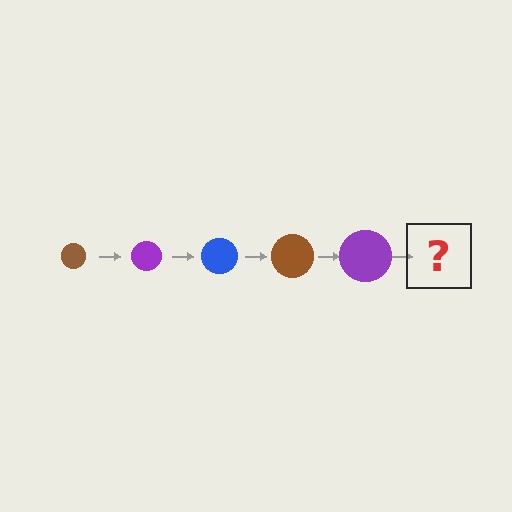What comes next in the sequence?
The next element should be a blue circle, larger than the previous one.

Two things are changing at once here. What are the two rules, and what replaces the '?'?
The two rules are that the circle grows larger each step and the color cycles through brown, purple, and blue. The '?' should be a blue circle, larger than the previous one.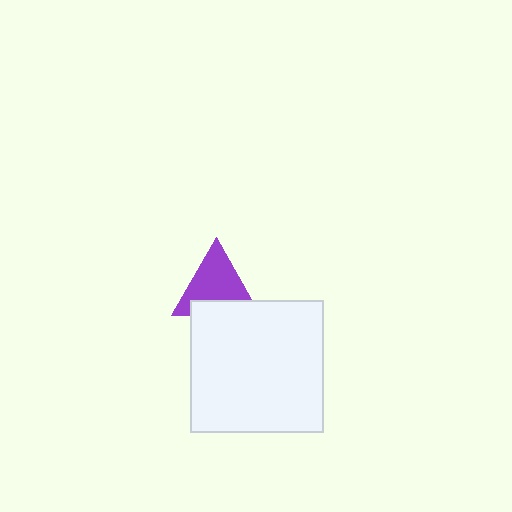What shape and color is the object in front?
The object in front is a white square.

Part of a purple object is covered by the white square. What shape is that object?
It is a triangle.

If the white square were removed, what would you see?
You would see the complete purple triangle.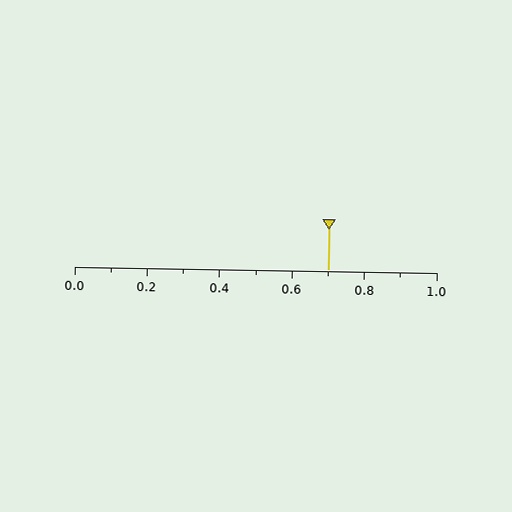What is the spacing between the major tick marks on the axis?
The major ticks are spaced 0.2 apart.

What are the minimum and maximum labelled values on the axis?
The axis runs from 0.0 to 1.0.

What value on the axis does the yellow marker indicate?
The marker indicates approximately 0.7.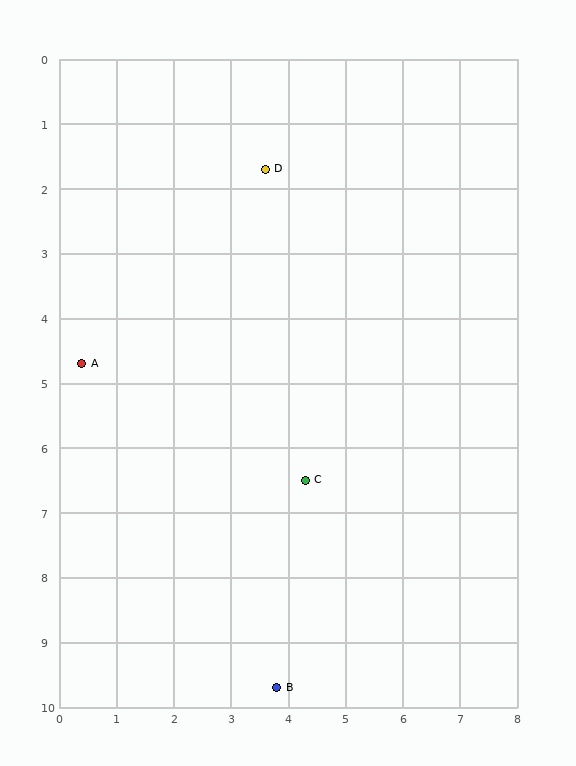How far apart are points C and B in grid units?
Points C and B are about 3.2 grid units apart.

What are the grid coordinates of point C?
Point C is at approximately (4.3, 6.5).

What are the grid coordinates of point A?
Point A is at approximately (0.4, 4.7).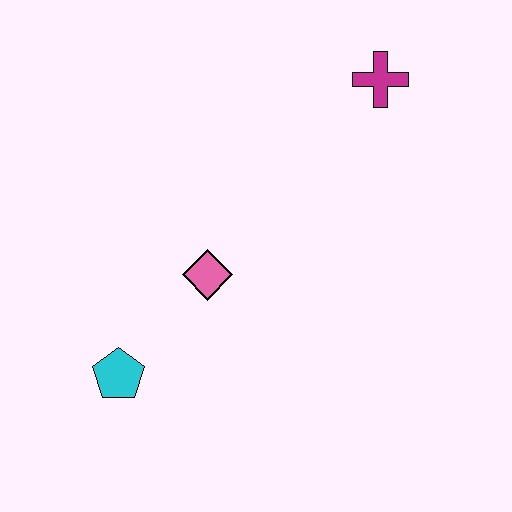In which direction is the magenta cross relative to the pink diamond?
The magenta cross is above the pink diamond.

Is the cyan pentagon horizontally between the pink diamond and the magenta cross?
No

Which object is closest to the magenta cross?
The pink diamond is closest to the magenta cross.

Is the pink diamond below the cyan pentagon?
No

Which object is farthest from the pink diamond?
The magenta cross is farthest from the pink diamond.